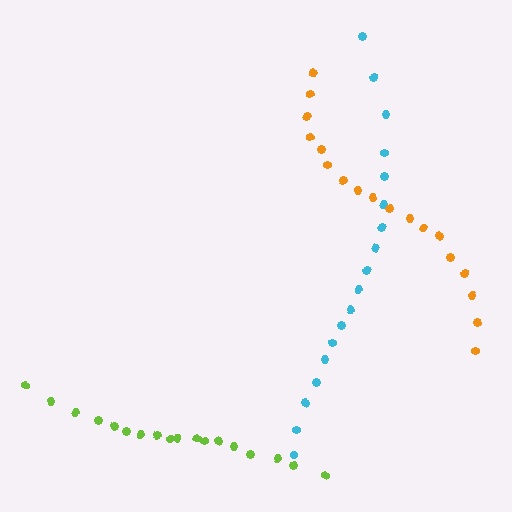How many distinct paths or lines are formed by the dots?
There are 3 distinct paths.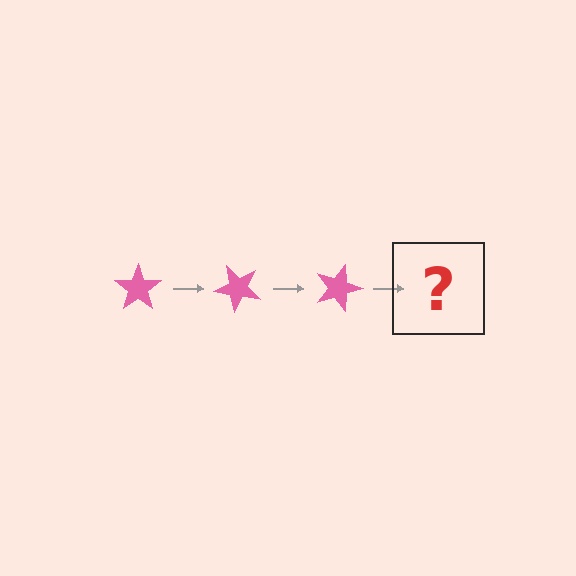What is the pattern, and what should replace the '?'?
The pattern is that the star rotates 45 degrees each step. The '?' should be a pink star rotated 135 degrees.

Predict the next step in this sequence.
The next step is a pink star rotated 135 degrees.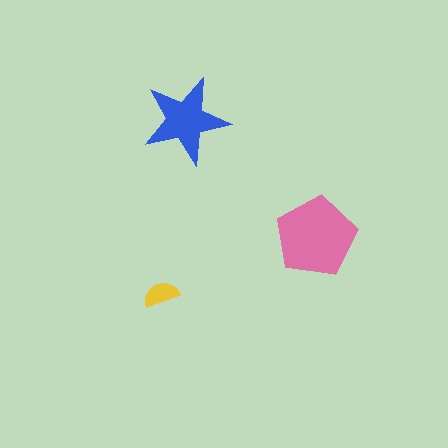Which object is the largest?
The pink pentagon.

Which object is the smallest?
The yellow semicircle.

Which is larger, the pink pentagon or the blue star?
The pink pentagon.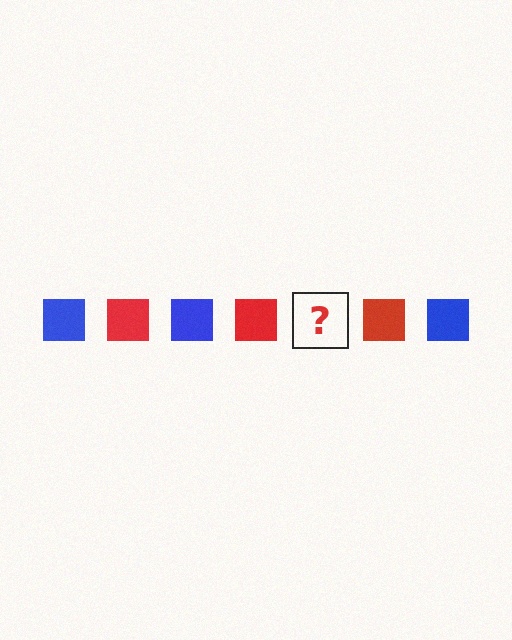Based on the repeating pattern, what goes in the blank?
The blank should be a blue square.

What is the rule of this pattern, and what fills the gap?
The rule is that the pattern cycles through blue, red squares. The gap should be filled with a blue square.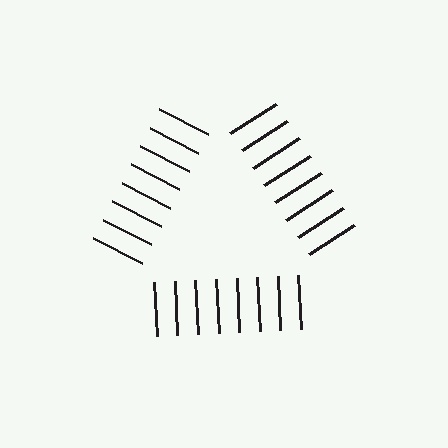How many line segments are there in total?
24 — 8 along each of the 3 edges.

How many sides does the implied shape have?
3 sides — the line-ends trace a triangle.